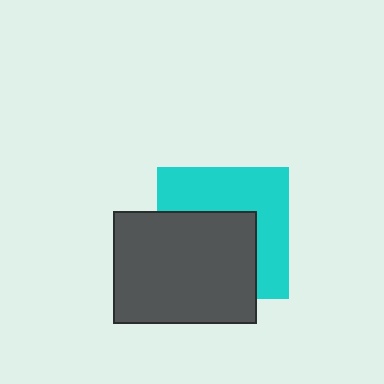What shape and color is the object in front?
The object in front is a dark gray rectangle.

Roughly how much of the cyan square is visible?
About half of it is visible (roughly 49%).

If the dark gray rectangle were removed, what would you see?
You would see the complete cyan square.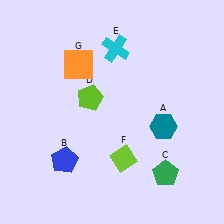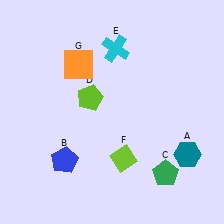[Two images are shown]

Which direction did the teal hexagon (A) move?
The teal hexagon (A) moved down.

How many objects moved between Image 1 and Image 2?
1 object moved between the two images.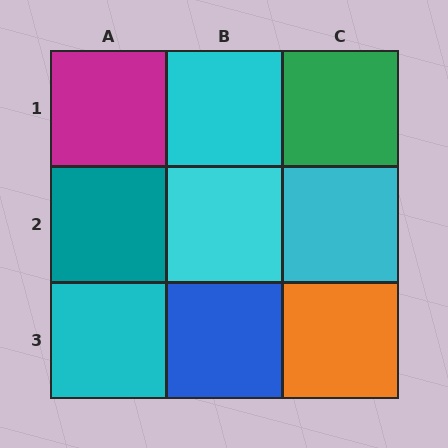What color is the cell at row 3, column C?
Orange.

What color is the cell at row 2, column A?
Teal.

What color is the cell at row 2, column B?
Cyan.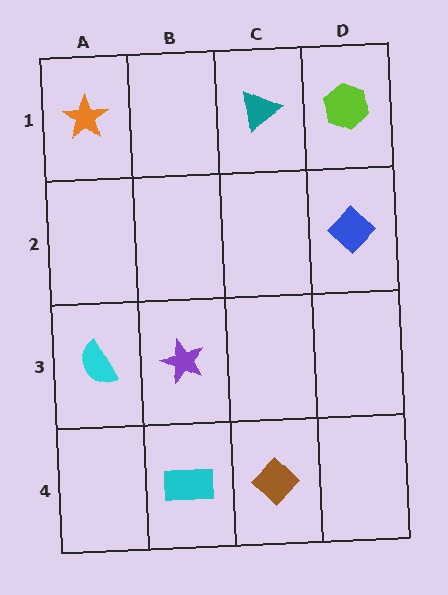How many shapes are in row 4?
2 shapes.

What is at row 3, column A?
A cyan semicircle.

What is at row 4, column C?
A brown diamond.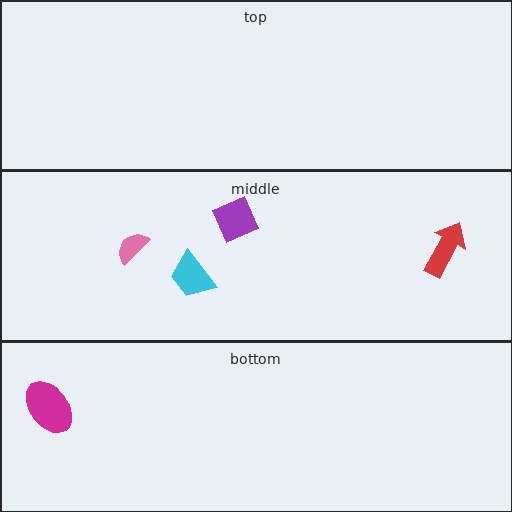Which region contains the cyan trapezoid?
The middle region.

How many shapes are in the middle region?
4.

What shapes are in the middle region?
The red arrow, the cyan trapezoid, the purple diamond, the pink semicircle.